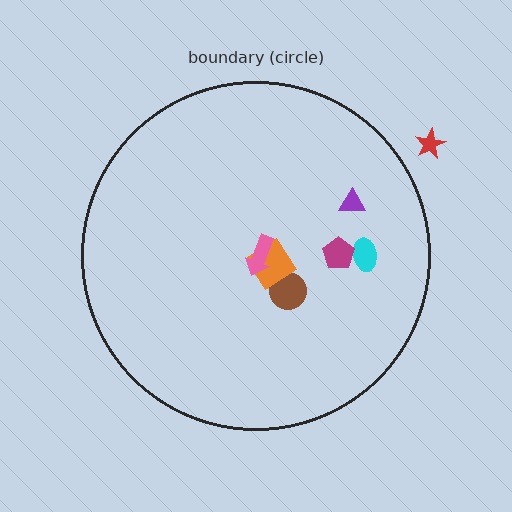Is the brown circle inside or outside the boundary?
Inside.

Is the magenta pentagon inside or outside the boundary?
Inside.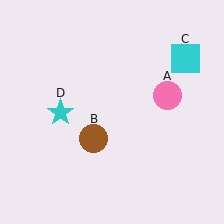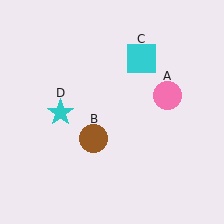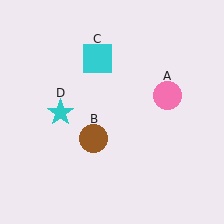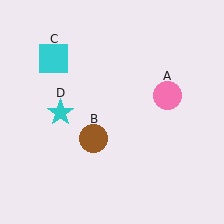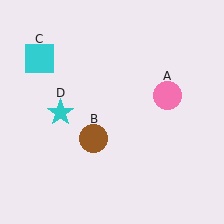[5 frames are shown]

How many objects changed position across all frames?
1 object changed position: cyan square (object C).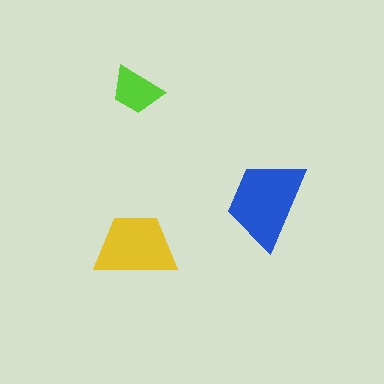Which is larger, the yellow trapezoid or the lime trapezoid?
The yellow one.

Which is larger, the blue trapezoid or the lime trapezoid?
The blue one.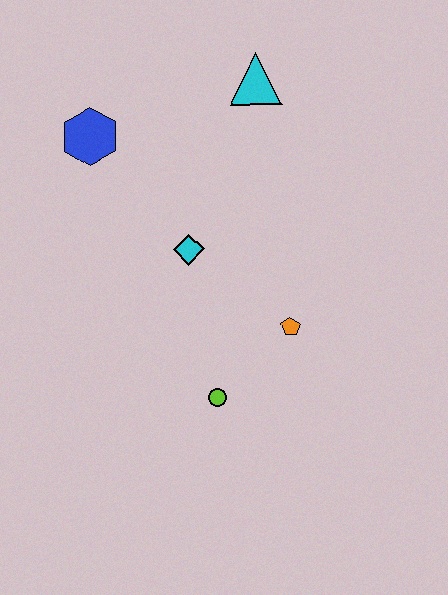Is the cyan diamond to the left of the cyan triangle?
Yes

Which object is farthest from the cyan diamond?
The cyan triangle is farthest from the cyan diamond.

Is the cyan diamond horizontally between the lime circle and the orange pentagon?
No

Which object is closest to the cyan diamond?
The orange pentagon is closest to the cyan diamond.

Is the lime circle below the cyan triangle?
Yes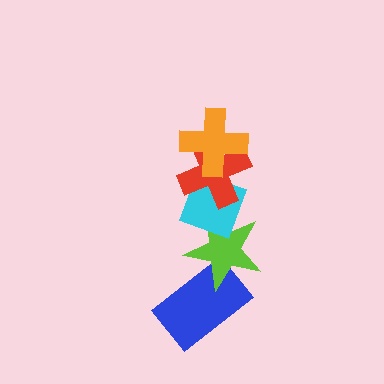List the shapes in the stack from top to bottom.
From top to bottom: the orange cross, the red cross, the cyan diamond, the lime star, the blue rectangle.